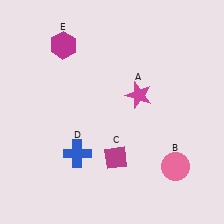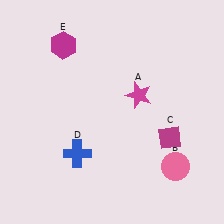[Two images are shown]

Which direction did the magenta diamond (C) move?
The magenta diamond (C) moved right.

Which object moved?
The magenta diamond (C) moved right.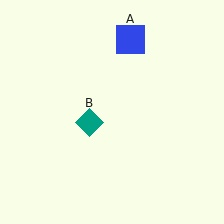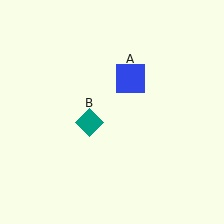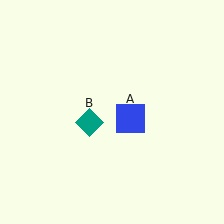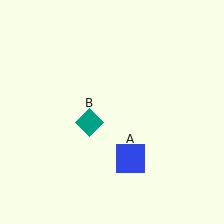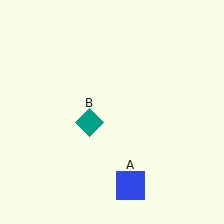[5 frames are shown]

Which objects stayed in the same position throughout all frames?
Teal diamond (object B) remained stationary.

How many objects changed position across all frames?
1 object changed position: blue square (object A).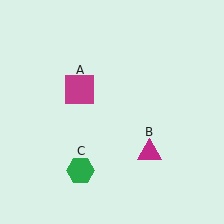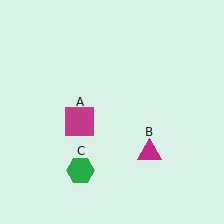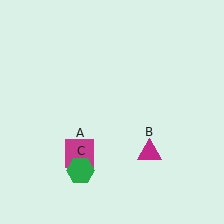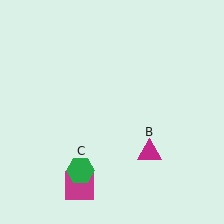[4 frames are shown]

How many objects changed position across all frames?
1 object changed position: magenta square (object A).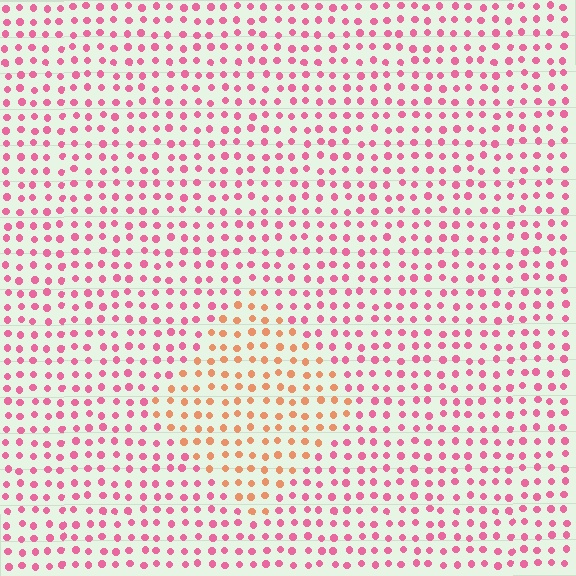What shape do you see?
I see a diamond.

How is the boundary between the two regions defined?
The boundary is defined purely by a slight shift in hue (about 45 degrees). Spacing, size, and orientation are identical on both sides.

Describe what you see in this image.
The image is filled with small pink elements in a uniform arrangement. A diamond-shaped region is visible where the elements are tinted to a slightly different hue, forming a subtle color boundary.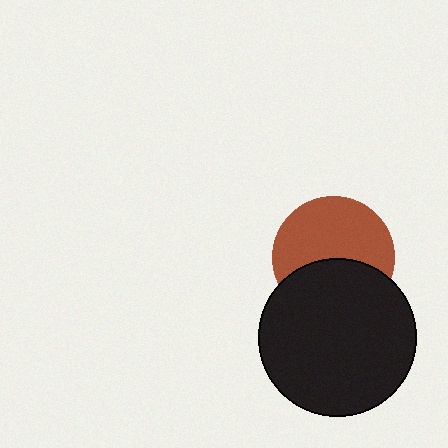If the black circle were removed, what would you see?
You would see the complete brown circle.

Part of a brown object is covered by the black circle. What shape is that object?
It is a circle.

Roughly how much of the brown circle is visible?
About half of it is visible (roughly 59%).